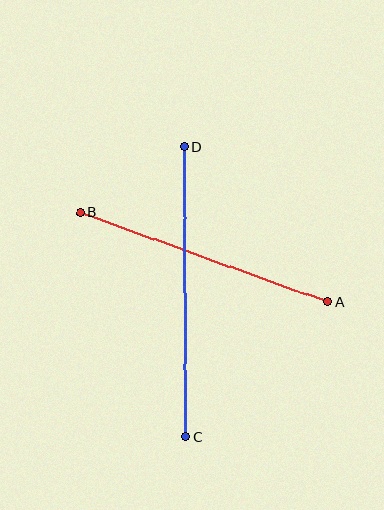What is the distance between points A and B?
The distance is approximately 262 pixels.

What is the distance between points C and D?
The distance is approximately 290 pixels.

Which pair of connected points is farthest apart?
Points C and D are farthest apart.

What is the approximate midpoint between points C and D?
The midpoint is at approximately (185, 292) pixels.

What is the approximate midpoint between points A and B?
The midpoint is at approximately (204, 257) pixels.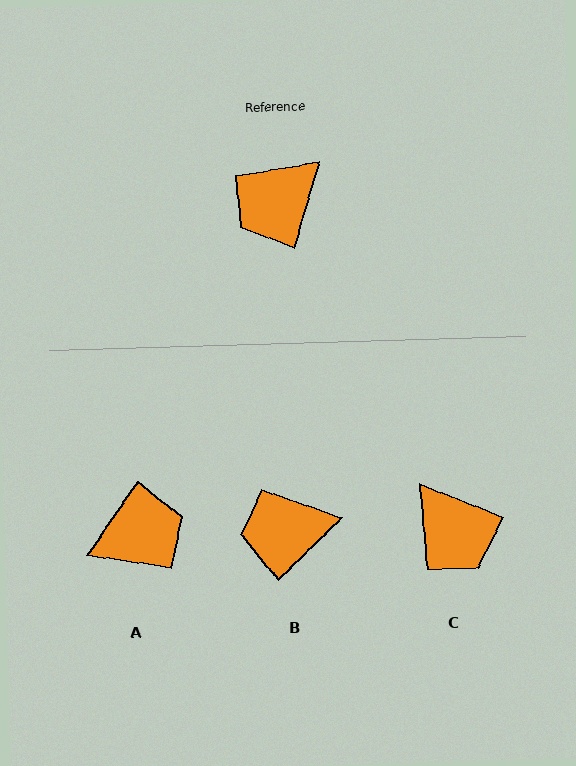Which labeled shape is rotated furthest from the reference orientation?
A, about 162 degrees away.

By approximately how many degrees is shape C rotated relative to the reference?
Approximately 85 degrees counter-clockwise.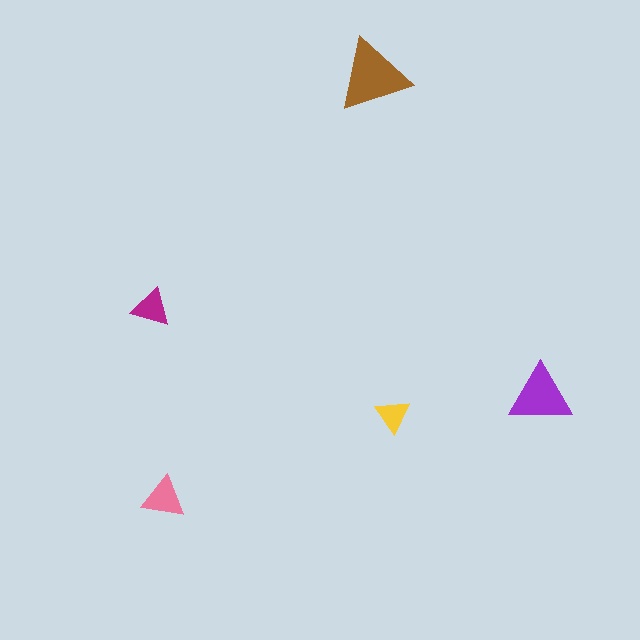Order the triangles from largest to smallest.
the brown one, the purple one, the pink one, the magenta one, the yellow one.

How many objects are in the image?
There are 5 objects in the image.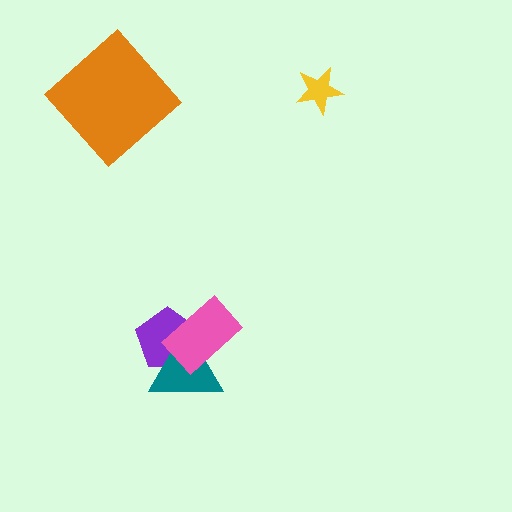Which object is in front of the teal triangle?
The pink rectangle is in front of the teal triangle.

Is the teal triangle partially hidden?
Yes, it is partially covered by another shape.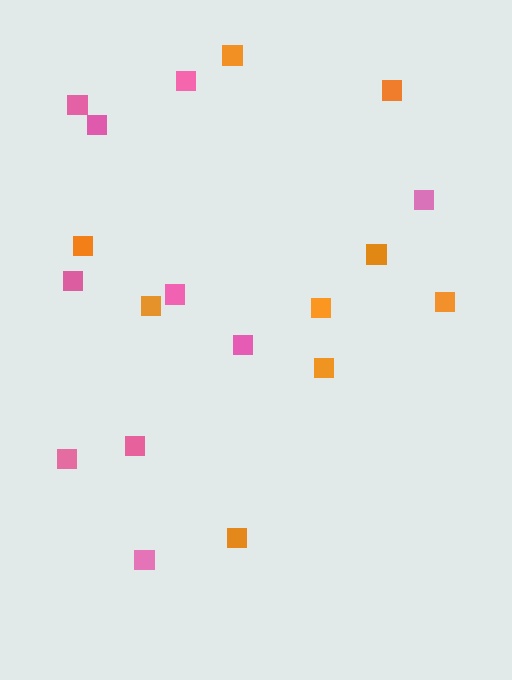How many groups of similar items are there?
There are 2 groups: one group of orange squares (9) and one group of pink squares (10).